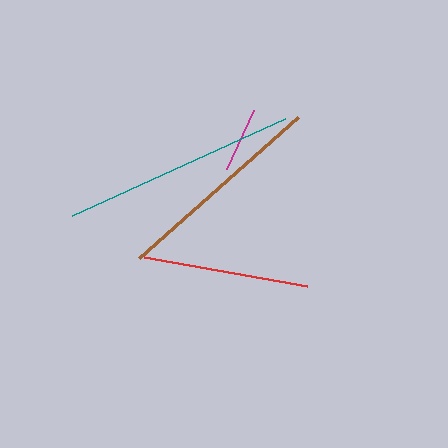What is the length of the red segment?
The red segment is approximately 166 pixels long.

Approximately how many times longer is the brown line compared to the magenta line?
The brown line is approximately 3.3 times the length of the magenta line.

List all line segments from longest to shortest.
From longest to shortest: teal, brown, red, magenta.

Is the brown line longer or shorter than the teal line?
The teal line is longer than the brown line.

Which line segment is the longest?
The teal line is the longest at approximately 234 pixels.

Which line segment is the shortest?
The magenta line is the shortest at approximately 65 pixels.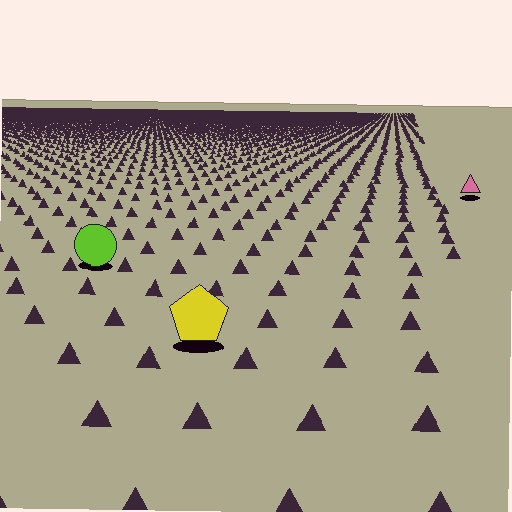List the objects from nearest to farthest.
From nearest to farthest: the yellow pentagon, the lime circle, the pink triangle.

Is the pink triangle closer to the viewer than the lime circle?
No. The lime circle is closer — you can tell from the texture gradient: the ground texture is coarser near it.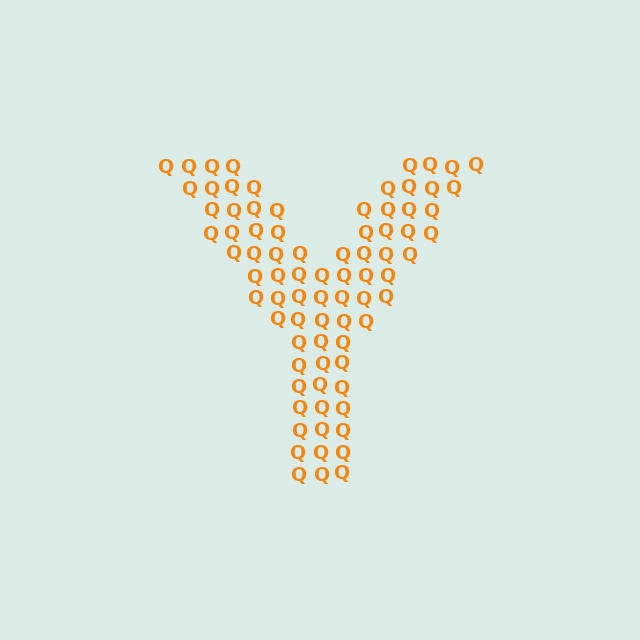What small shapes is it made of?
It is made of small letter Q's.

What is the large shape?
The large shape is the letter Y.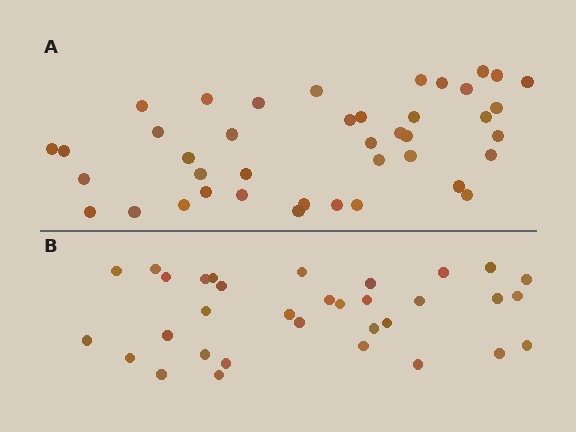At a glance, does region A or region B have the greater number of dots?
Region A (the top region) has more dots.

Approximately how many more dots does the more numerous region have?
Region A has roughly 8 or so more dots than region B.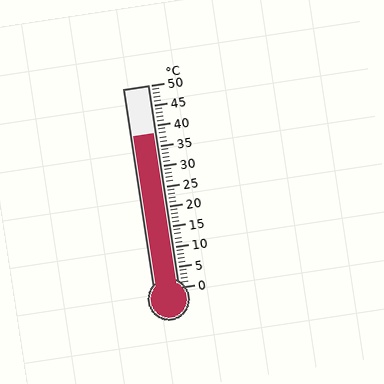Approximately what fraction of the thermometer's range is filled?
The thermometer is filled to approximately 75% of its range.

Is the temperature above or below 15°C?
The temperature is above 15°C.